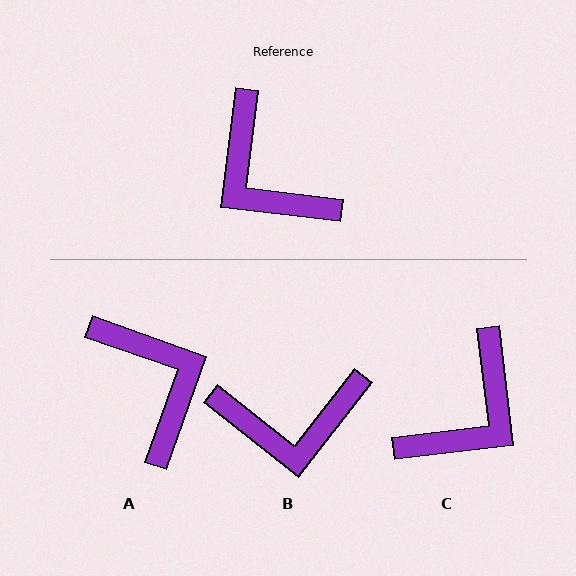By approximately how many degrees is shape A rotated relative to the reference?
Approximately 167 degrees counter-clockwise.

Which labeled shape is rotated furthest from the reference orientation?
A, about 167 degrees away.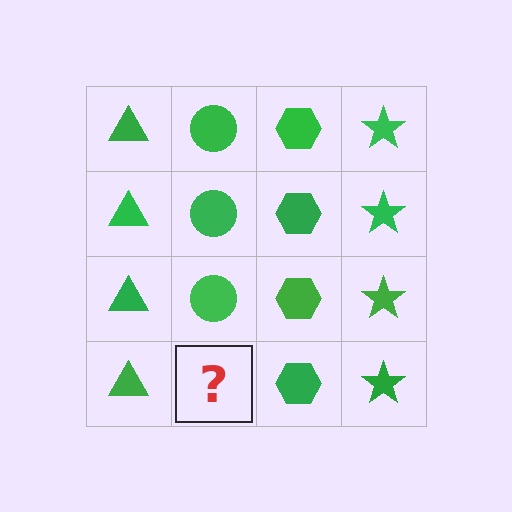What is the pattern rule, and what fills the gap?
The rule is that each column has a consistent shape. The gap should be filled with a green circle.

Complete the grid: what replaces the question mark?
The question mark should be replaced with a green circle.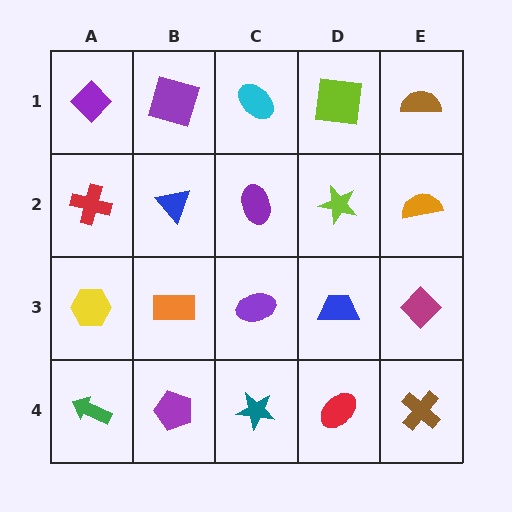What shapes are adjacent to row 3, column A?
A red cross (row 2, column A), a green arrow (row 4, column A), an orange rectangle (row 3, column B).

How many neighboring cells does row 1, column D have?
3.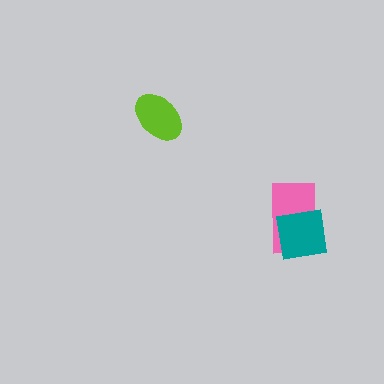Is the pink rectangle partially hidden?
Yes, it is partially covered by another shape.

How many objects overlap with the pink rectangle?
1 object overlaps with the pink rectangle.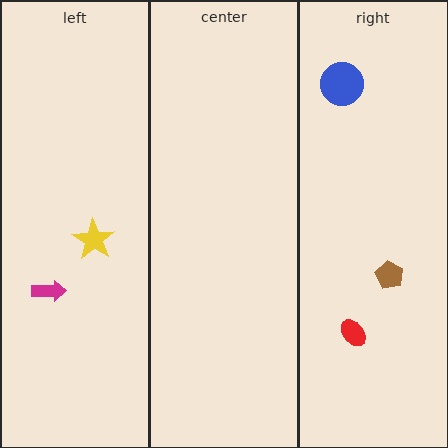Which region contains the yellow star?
The left region.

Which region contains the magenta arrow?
The left region.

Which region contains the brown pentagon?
The right region.